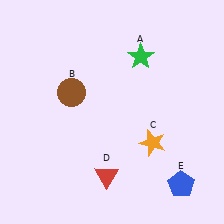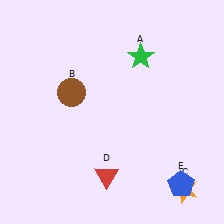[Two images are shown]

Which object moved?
The orange star (C) moved down.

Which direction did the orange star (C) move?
The orange star (C) moved down.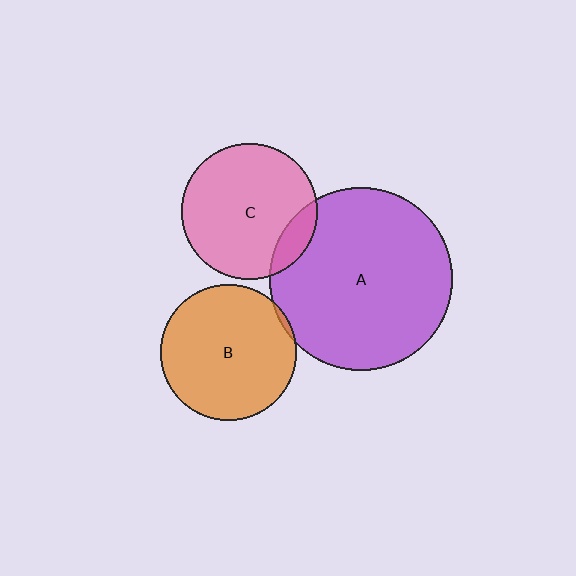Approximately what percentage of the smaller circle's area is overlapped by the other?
Approximately 10%.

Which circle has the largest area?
Circle A (purple).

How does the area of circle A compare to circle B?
Approximately 1.8 times.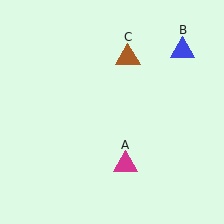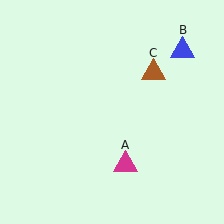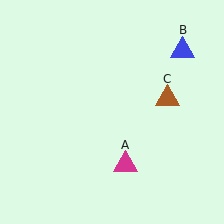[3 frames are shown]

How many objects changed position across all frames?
1 object changed position: brown triangle (object C).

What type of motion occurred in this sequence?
The brown triangle (object C) rotated clockwise around the center of the scene.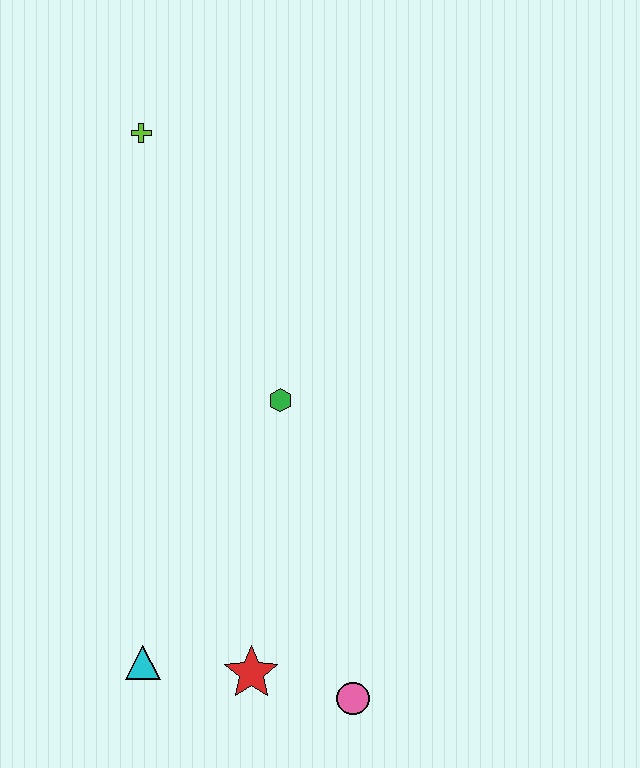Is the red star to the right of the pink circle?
No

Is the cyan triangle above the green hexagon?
No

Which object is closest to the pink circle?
The red star is closest to the pink circle.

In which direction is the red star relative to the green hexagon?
The red star is below the green hexagon.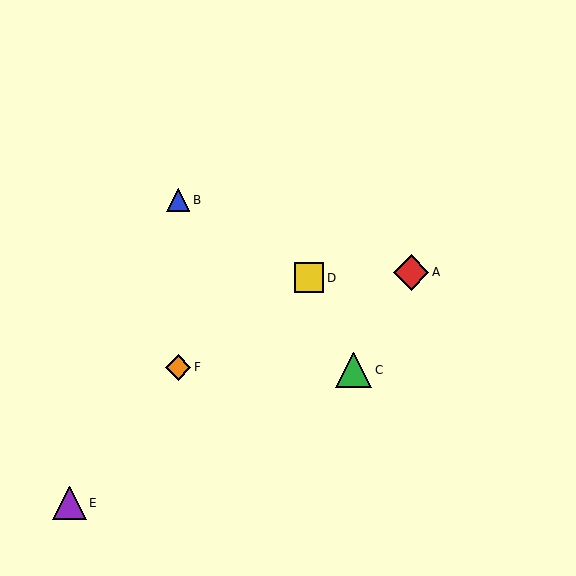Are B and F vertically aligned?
Yes, both are at x≈178.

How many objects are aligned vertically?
2 objects (B, F) are aligned vertically.